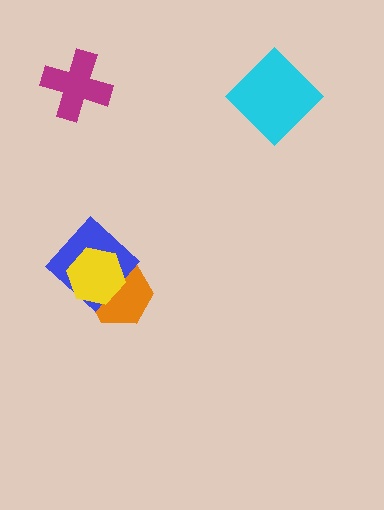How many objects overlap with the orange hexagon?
2 objects overlap with the orange hexagon.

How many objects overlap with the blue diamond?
2 objects overlap with the blue diamond.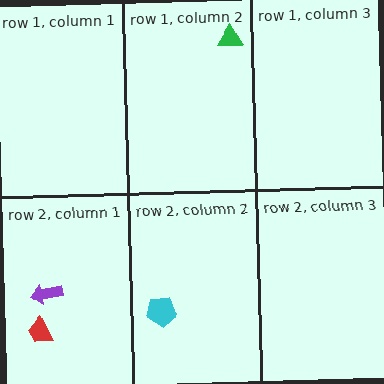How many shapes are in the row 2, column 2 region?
1.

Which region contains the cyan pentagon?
The row 2, column 2 region.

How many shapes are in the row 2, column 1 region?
2.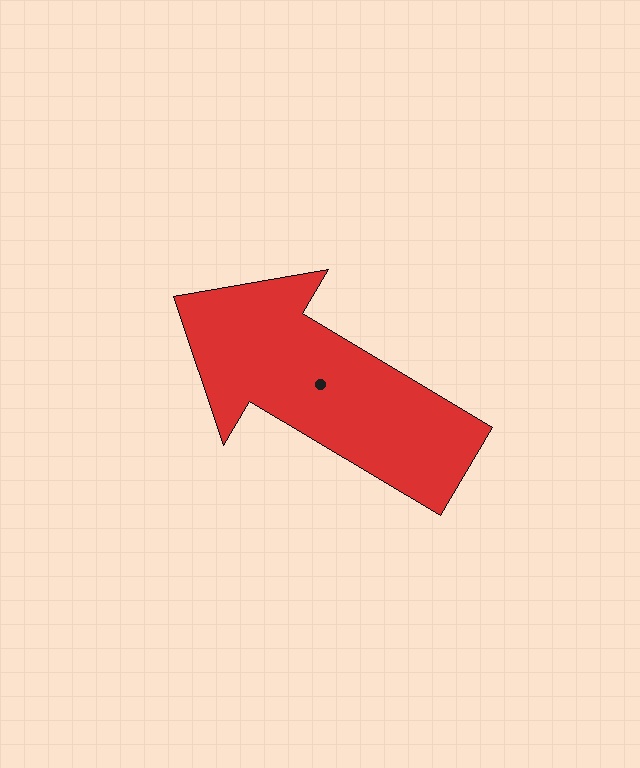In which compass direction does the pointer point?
Northwest.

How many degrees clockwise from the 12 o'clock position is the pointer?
Approximately 301 degrees.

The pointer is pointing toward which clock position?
Roughly 10 o'clock.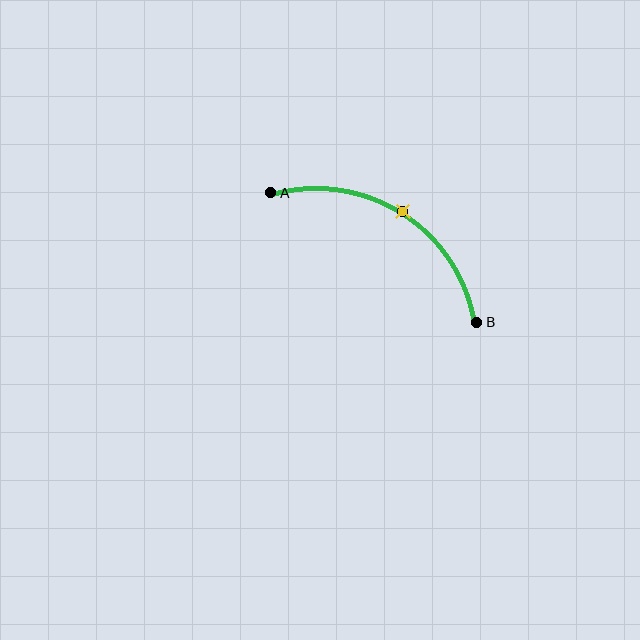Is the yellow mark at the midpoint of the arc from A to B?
Yes. The yellow mark lies on the arc at equal arc-length from both A and B — it is the arc midpoint.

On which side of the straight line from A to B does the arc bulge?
The arc bulges above the straight line connecting A and B.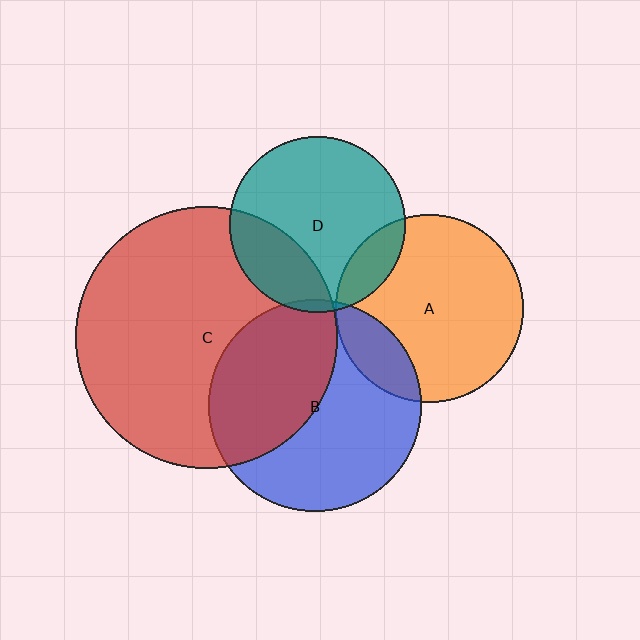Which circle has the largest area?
Circle C (red).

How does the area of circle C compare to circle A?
Approximately 2.0 times.